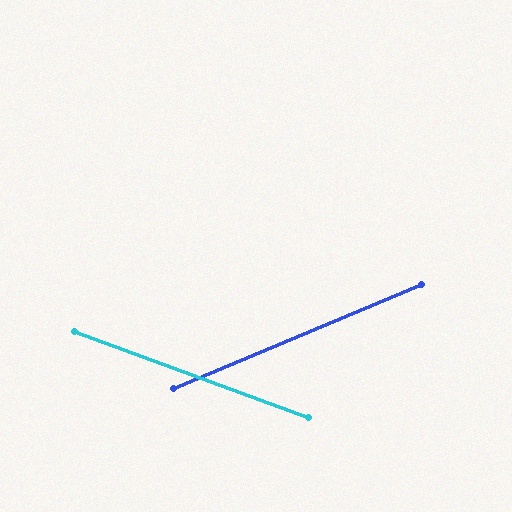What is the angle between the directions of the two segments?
Approximately 43 degrees.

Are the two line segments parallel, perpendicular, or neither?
Neither parallel nor perpendicular — they differ by about 43°.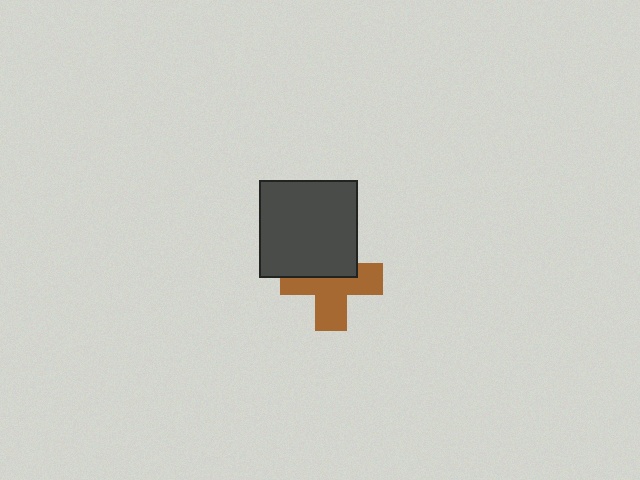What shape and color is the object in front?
The object in front is a dark gray square.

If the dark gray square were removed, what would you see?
You would see the complete brown cross.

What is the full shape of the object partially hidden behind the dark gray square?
The partially hidden object is a brown cross.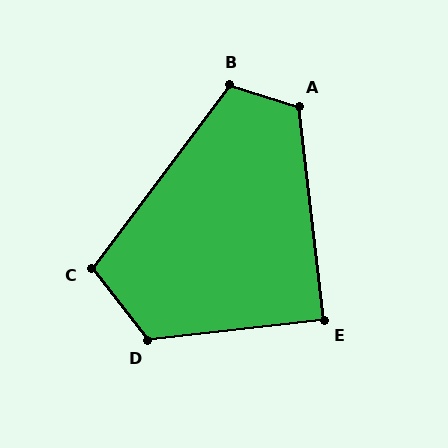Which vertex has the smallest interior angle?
E, at approximately 90 degrees.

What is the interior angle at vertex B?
Approximately 109 degrees (obtuse).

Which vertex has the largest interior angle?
D, at approximately 121 degrees.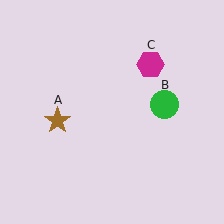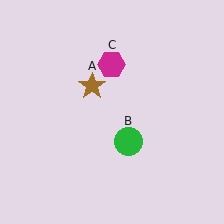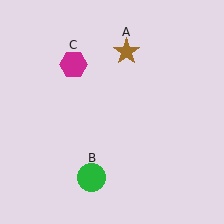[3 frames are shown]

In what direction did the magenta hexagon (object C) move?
The magenta hexagon (object C) moved left.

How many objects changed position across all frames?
3 objects changed position: brown star (object A), green circle (object B), magenta hexagon (object C).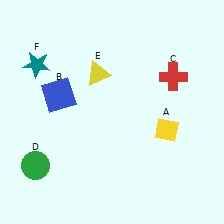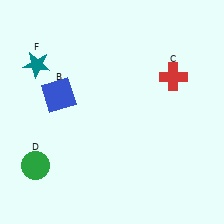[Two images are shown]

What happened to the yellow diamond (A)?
The yellow diamond (A) was removed in Image 2. It was in the bottom-right area of Image 1.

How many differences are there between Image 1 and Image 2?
There are 2 differences between the two images.